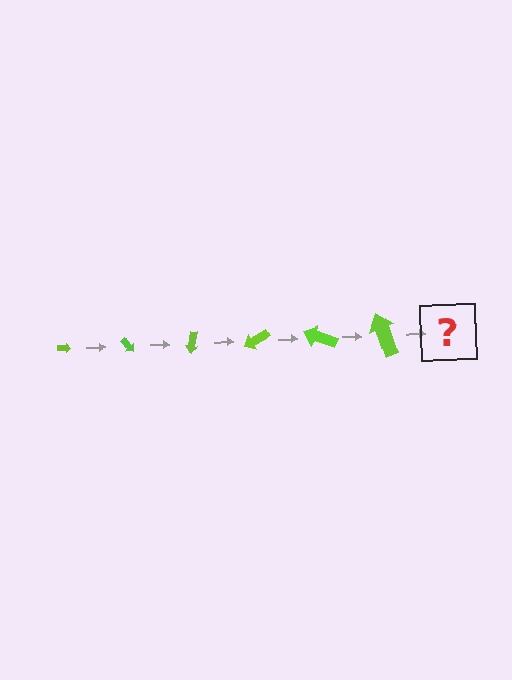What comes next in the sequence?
The next element should be an arrow, larger than the previous one and rotated 300 degrees from the start.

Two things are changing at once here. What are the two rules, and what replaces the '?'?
The two rules are that the arrow grows larger each step and it rotates 50 degrees each step. The '?' should be an arrow, larger than the previous one and rotated 300 degrees from the start.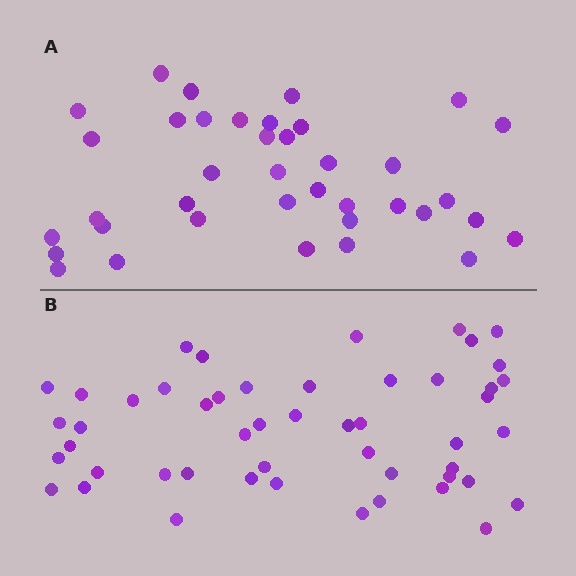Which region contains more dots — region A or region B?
Region B (the bottom region) has more dots.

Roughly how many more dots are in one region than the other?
Region B has roughly 12 or so more dots than region A.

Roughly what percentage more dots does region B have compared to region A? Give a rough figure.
About 30% more.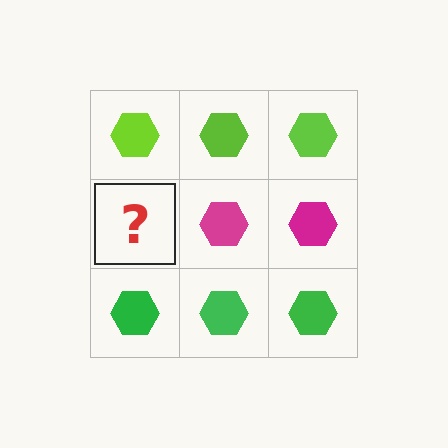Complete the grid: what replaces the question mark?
The question mark should be replaced with a magenta hexagon.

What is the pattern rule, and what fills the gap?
The rule is that each row has a consistent color. The gap should be filled with a magenta hexagon.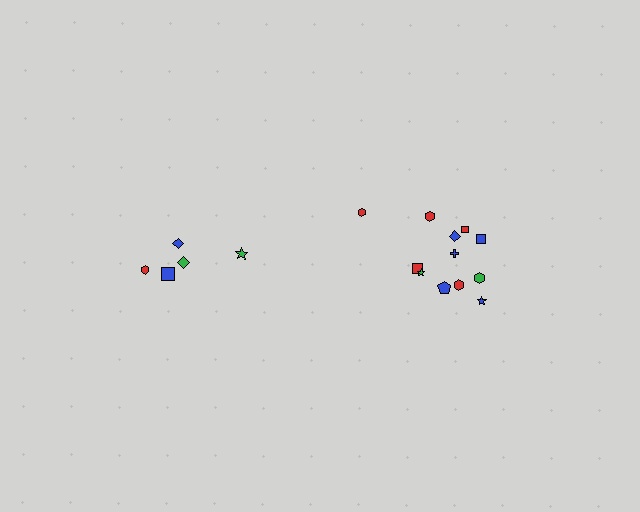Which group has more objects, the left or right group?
The right group.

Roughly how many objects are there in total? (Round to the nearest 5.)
Roughly 15 objects in total.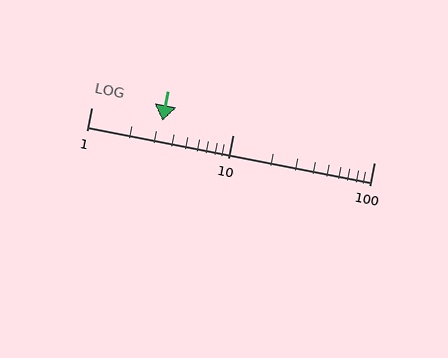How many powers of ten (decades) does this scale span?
The scale spans 2 decades, from 1 to 100.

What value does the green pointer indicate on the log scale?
The pointer indicates approximately 3.2.